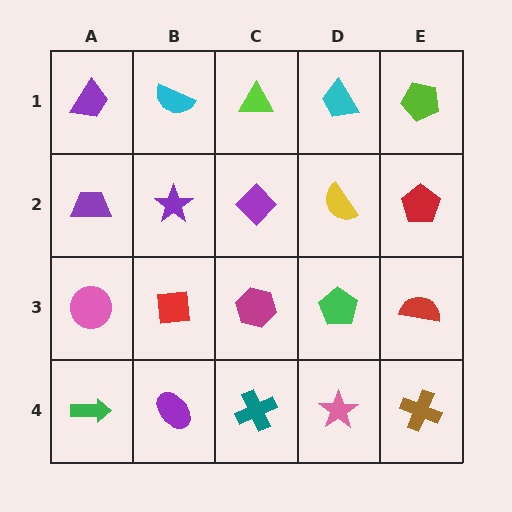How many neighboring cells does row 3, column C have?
4.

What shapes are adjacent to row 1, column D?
A yellow semicircle (row 2, column D), a lime triangle (row 1, column C), a lime pentagon (row 1, column E).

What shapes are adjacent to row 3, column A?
A purple trapezoid (row 2, column A), a green arrow (row 4, column A), a red square (row 3, column B).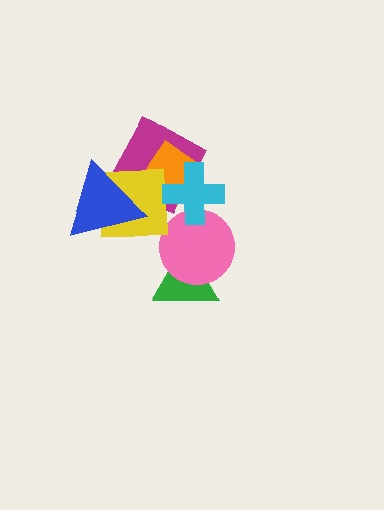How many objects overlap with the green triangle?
1 object overlaps with the green triangle.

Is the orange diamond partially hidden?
Yes, it is partially covered by another shape.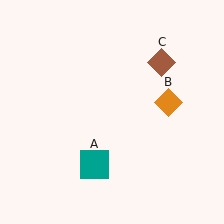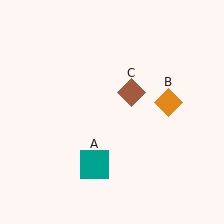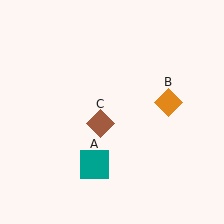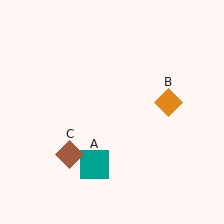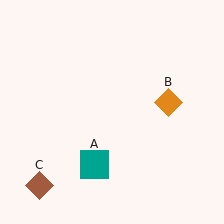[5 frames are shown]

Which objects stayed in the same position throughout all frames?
Teal square (object A) and orange diamond (object B) remained stationary.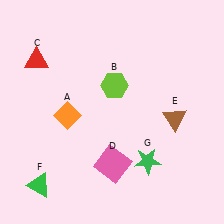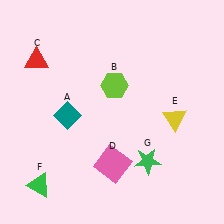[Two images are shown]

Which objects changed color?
A changed from orange to teal. E changed from brown to yellow.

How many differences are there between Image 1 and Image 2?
There are 2 differences between the two images.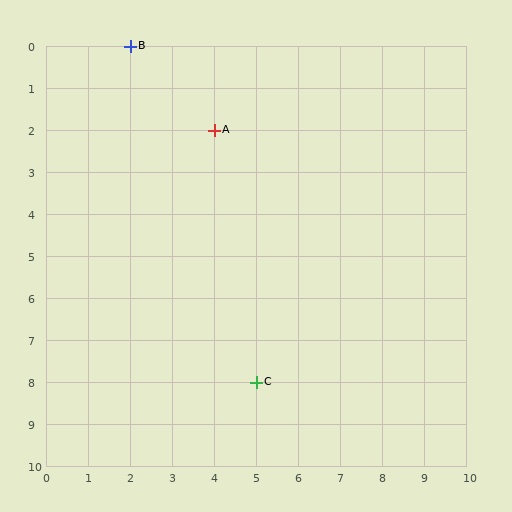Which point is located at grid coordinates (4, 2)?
Point A is at (4, 2).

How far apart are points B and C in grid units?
Points B and C are 3 columns and 8 rows apart (about 8.5 grid units diagonally).